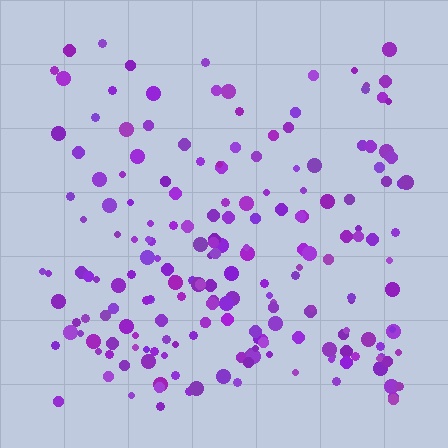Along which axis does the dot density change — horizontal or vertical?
Vertical.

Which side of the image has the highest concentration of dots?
The bottom.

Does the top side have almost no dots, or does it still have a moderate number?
Still a moderate number, just noticeably fewer than the bottom.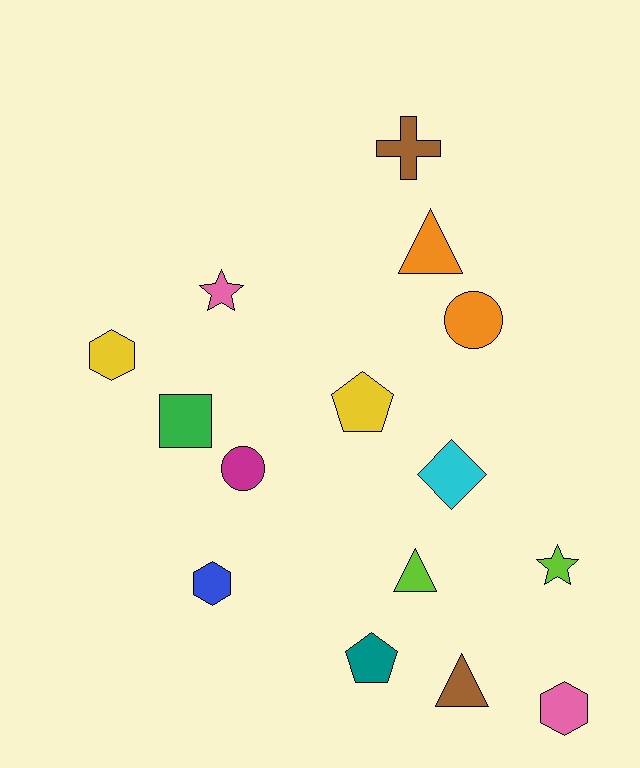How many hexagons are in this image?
There are 3 hexagons.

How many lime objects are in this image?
There are 2 lime objects.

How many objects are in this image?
There are 15 objects.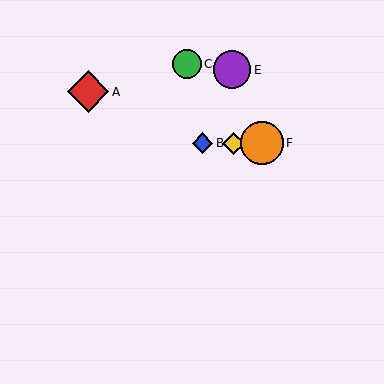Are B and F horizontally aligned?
Yes, both are at y≈143.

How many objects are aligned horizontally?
3 objects (B, D, F) are aligned horizontally.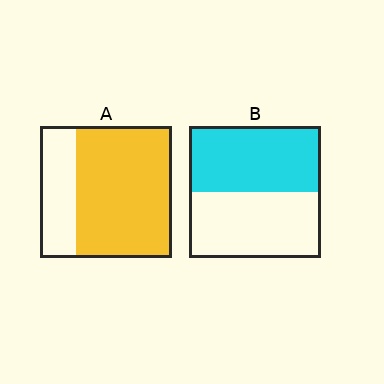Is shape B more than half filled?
Roughly half.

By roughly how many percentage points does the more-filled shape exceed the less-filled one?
By roughly 25 percentage points (A over B).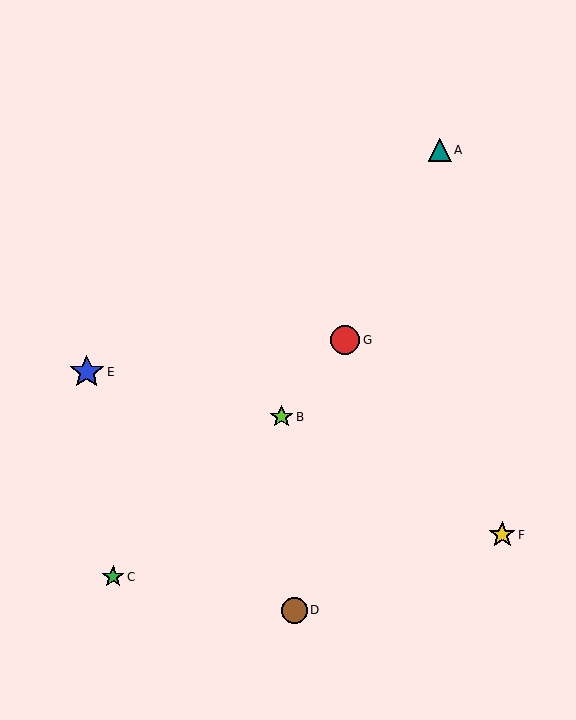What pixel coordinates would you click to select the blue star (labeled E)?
Click at (87, 372) to select the blue star E.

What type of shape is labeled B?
Shape B is a lime star.